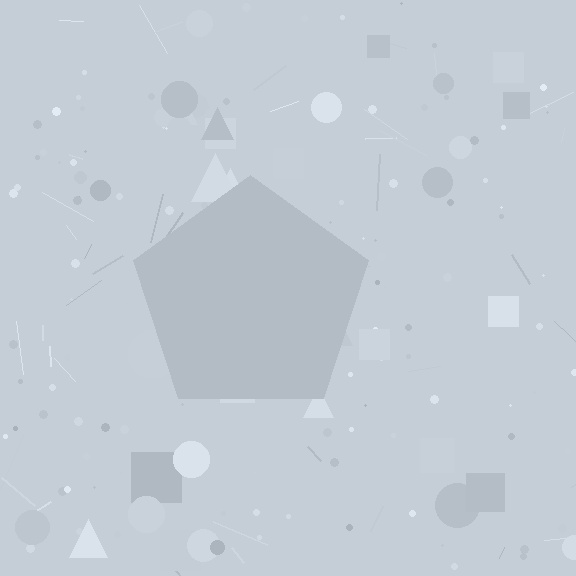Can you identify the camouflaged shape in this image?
The camouflaged shape is a pentagon.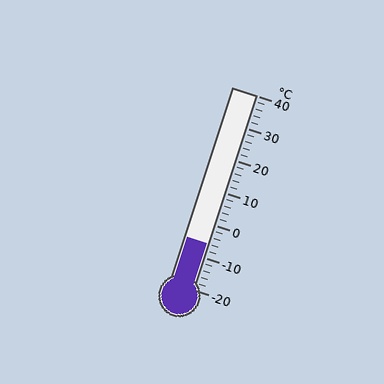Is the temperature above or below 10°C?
The temperature is below 10°C.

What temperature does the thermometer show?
The thermometer shows approximately -6°C.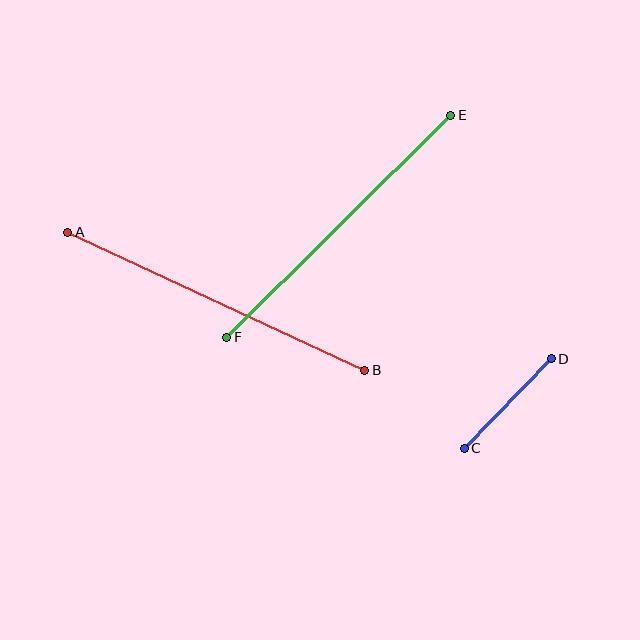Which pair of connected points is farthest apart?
Points A and B are farthest apart.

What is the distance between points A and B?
The distance is approximately 327 pixels.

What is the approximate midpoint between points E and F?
The midpoint is at approximately (339, 226) pixels.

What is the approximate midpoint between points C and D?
The midpoint is at approximately (508, 404) pixels.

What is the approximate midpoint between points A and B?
The midpoint is at approximately (216, 301) pixels.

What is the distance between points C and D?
The distance is approximately 125 pixels.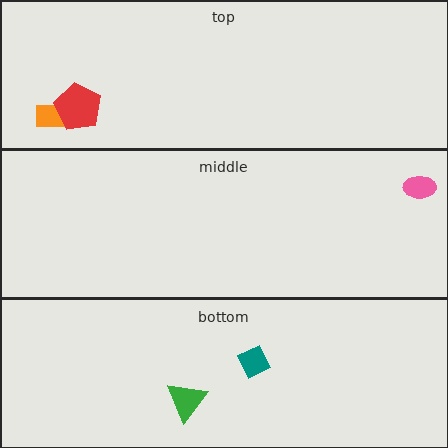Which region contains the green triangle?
The bottom region.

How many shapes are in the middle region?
1.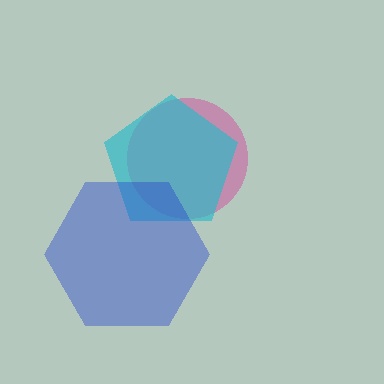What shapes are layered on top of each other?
The layered shapes are: a magenta circle, a cyan pentagon, a blue hexagon.